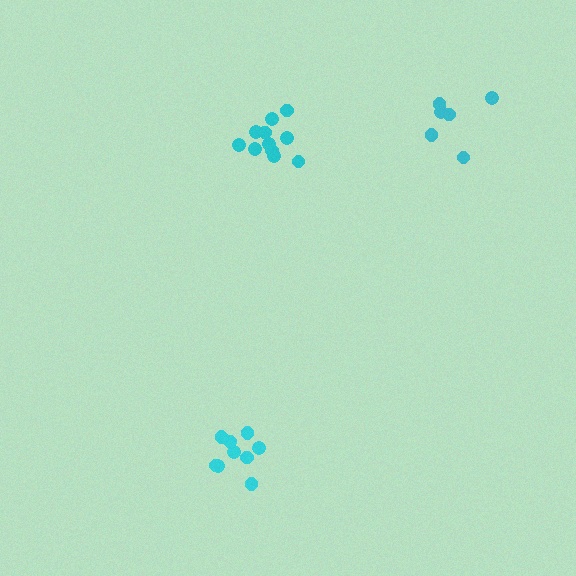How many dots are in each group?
Group 1: 11 dots, Group 2: 9 dots, Group 3: 6 dots (26 total).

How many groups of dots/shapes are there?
There are 3 groups.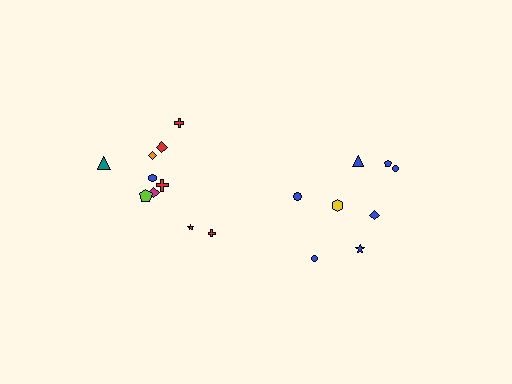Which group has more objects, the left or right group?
The left group.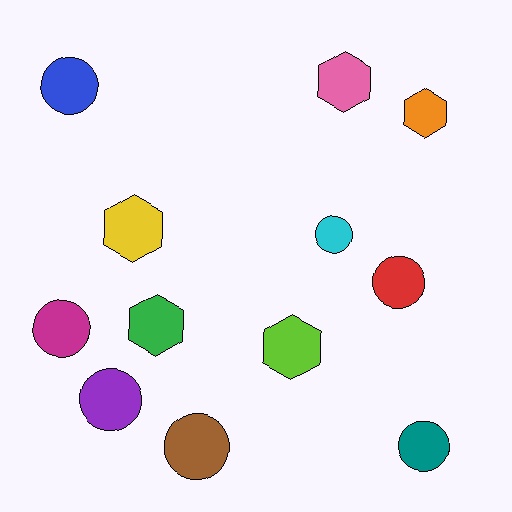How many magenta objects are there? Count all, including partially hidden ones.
There is 1 magenta object.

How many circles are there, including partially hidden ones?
There are 7 circles.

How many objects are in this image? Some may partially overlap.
There are 12 objects.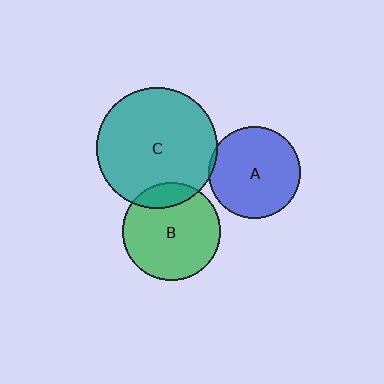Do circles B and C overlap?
Yes.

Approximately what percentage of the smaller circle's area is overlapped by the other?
Approximately 15%.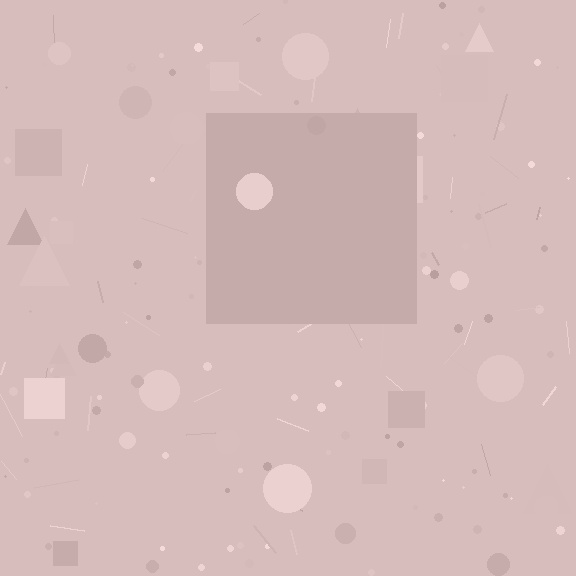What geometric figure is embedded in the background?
A square is embedded in the background.